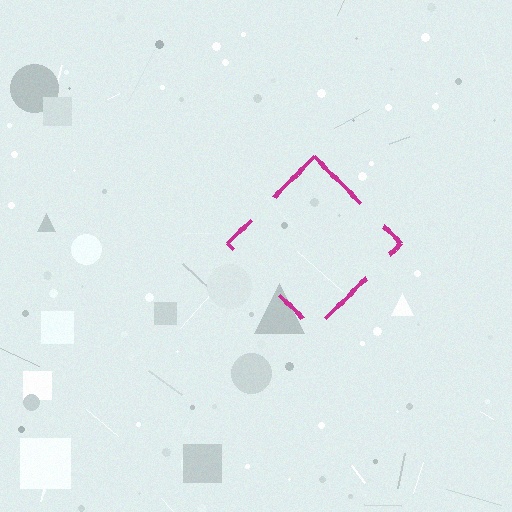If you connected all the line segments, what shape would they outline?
They would outline a diamond.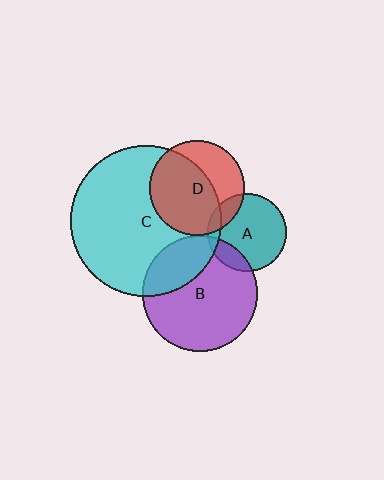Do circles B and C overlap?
Yes.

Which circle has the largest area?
Circle C (cyan).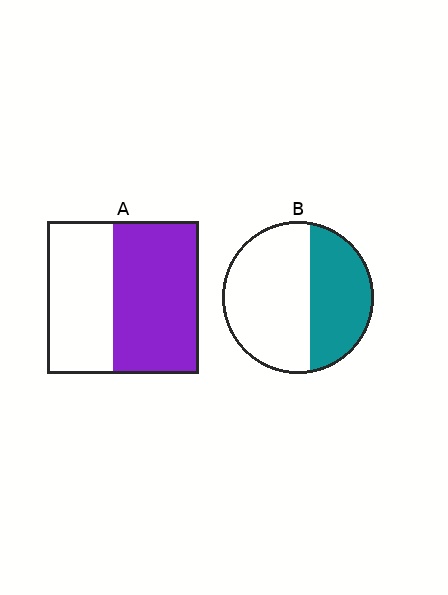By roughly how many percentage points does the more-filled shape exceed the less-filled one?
By roughly 15 percentage points (A over B).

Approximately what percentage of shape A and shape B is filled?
A is approximately 55% and B is approximately 40%.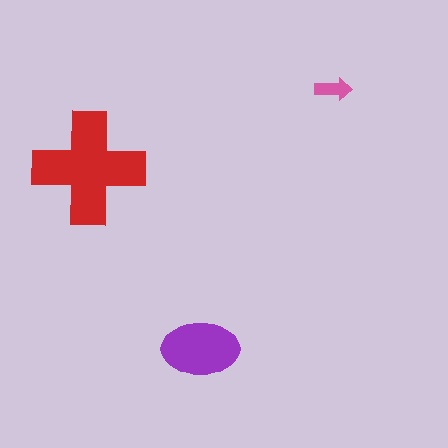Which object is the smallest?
The pink arrow.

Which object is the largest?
The red cross.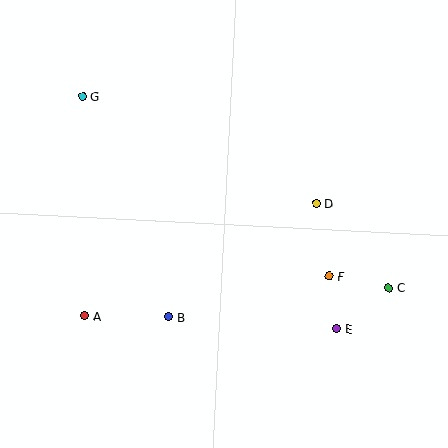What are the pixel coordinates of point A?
Point A is at (85, 316).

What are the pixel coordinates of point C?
Point C is at (389, 288).